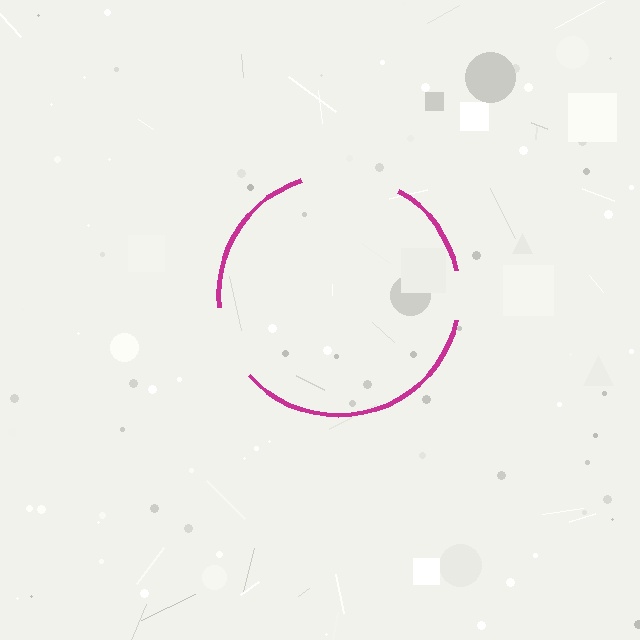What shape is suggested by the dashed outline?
The dashed outline suggests a circle.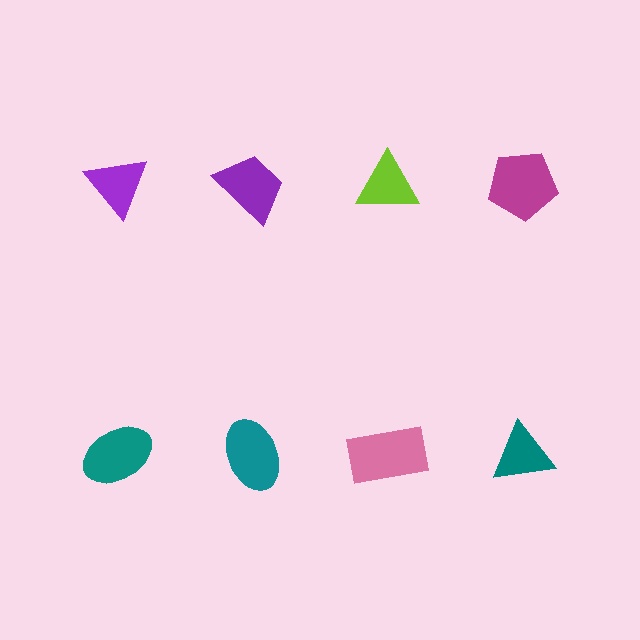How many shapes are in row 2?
4 shapes.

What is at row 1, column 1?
A purple triangle.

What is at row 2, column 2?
A teal ellipse.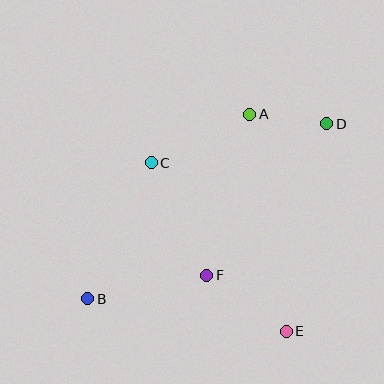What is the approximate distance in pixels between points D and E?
The distance between D and E is approximately 211 pixels.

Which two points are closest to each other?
Points A and D are closest to each other.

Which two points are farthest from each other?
Points B and D are farthest from each other.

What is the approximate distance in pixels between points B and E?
The distance between B and E is approximately 201 pixels.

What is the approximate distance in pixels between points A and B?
The distance between A and B is approximately 246 pixels.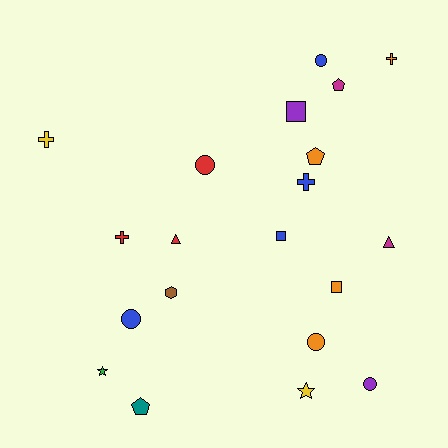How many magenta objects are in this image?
There are 2 magenta objects.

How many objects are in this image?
There are 20 objects.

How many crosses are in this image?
There are 4 crosses.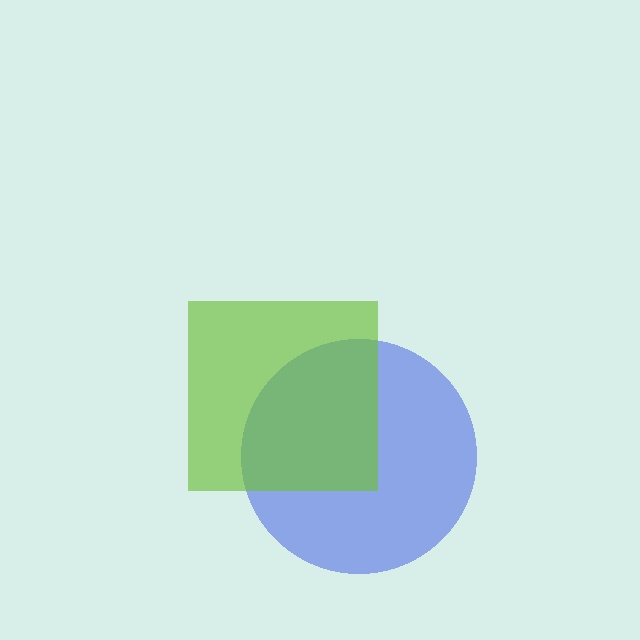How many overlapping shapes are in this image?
There are 2 overlapping shapes in the image.